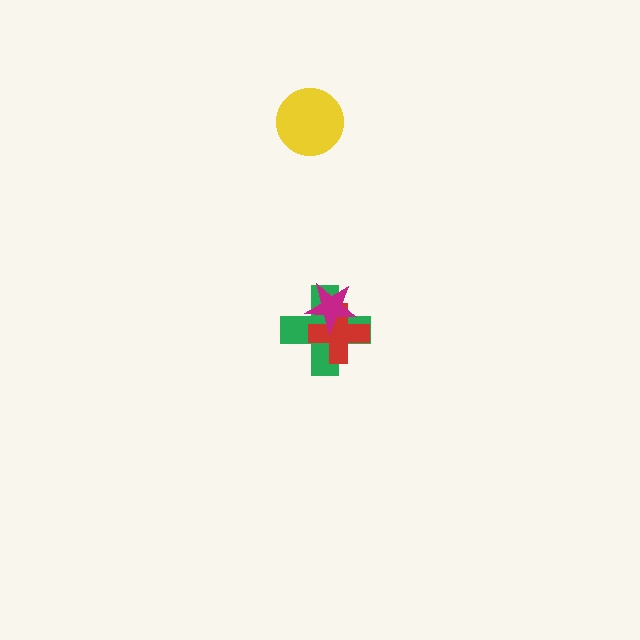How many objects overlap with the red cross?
2 objects overlap with the red cross.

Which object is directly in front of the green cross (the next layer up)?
The red cross is directly in front of the green cross.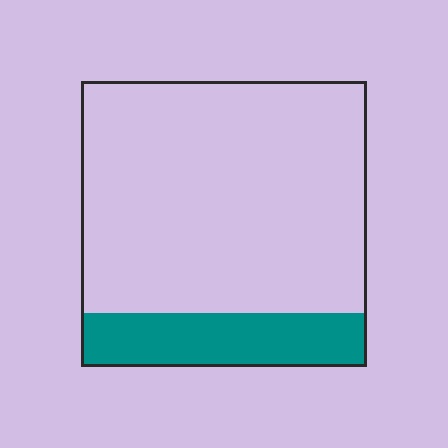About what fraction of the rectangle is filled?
About one fifth (1/5).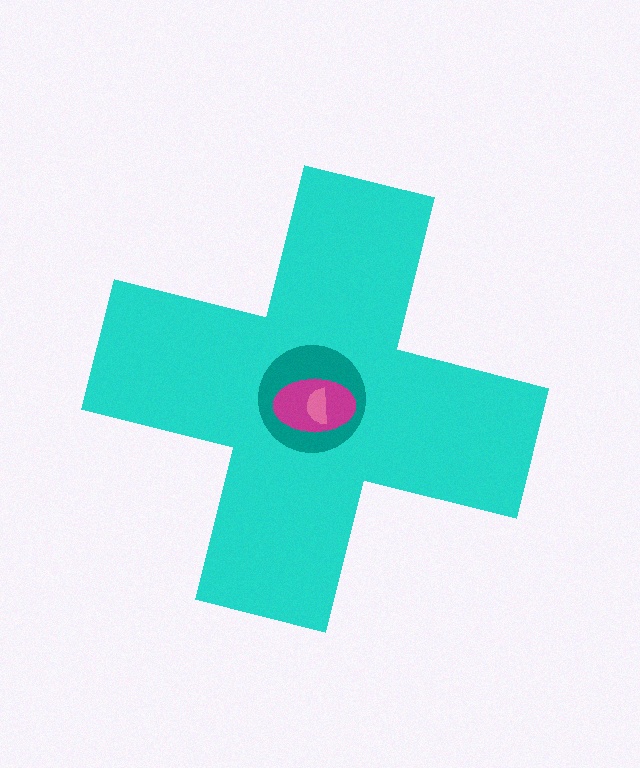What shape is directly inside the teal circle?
The magenta ellipse.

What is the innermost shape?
The pink semicircle.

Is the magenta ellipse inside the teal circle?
Yes.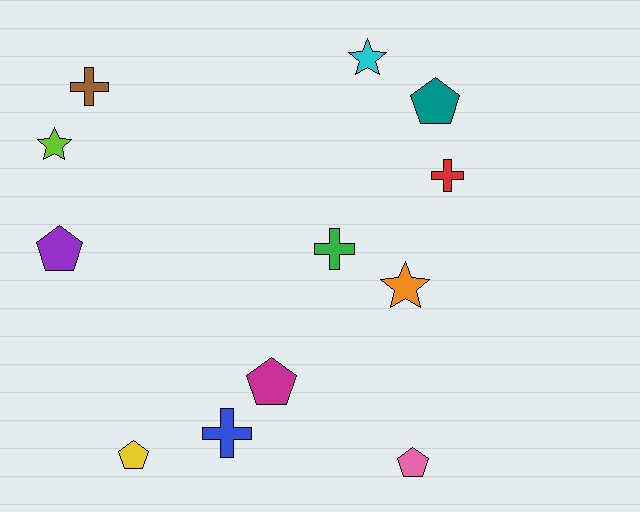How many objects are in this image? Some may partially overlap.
There are 12 objects.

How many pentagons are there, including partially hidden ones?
There are 5 pentagons.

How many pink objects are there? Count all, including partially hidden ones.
There is 1 pink object.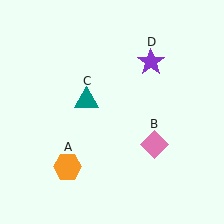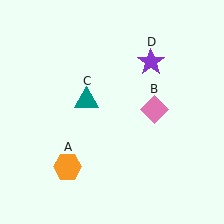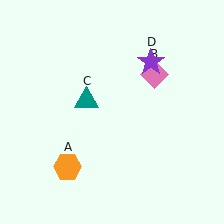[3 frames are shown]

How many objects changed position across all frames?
1 object changed position: pink diamond (object B).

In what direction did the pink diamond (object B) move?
The pink diamond (object B) moved up.